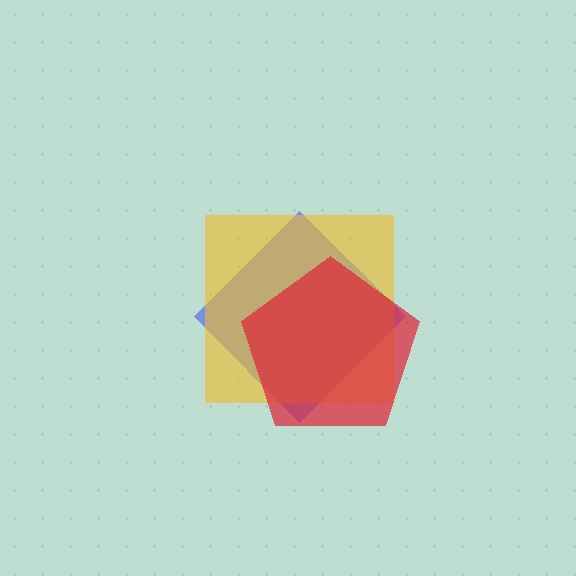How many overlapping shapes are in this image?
There are 3 overlapping shapes in the image.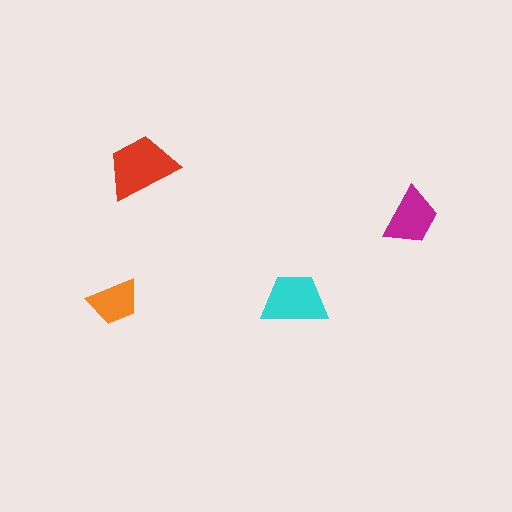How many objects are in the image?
There are 4 objects in the image.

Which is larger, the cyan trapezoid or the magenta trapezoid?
The cyan one.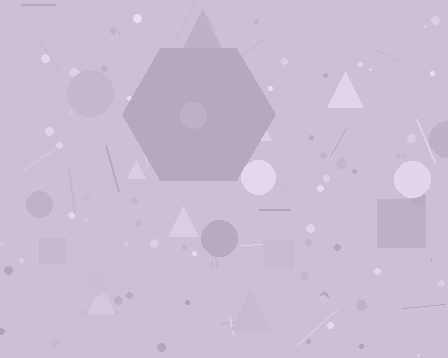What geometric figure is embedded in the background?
A hexagon is embedded in the background.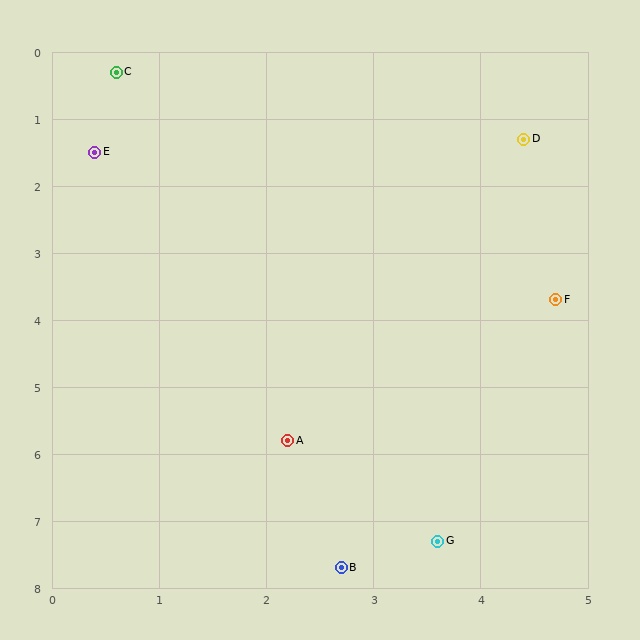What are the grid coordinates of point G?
Point G is at approximately (3.6, 7.3).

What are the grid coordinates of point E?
Point E is at approximately (0.4, 1.5).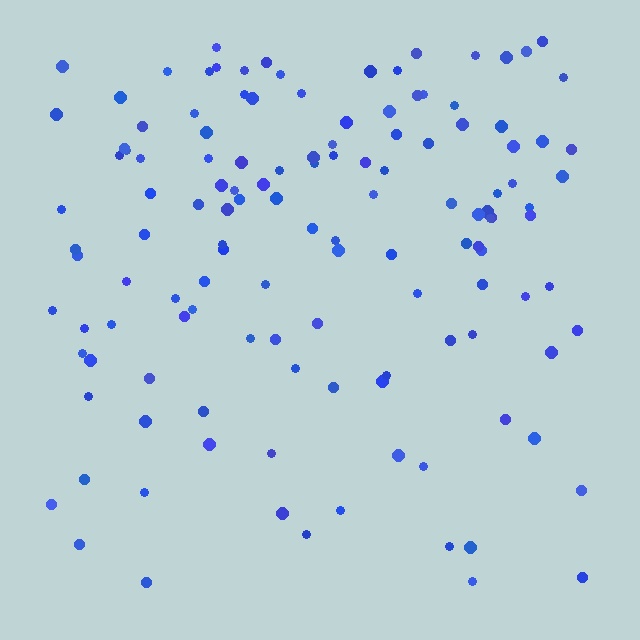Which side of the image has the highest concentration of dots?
The top.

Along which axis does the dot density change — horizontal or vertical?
Vertical.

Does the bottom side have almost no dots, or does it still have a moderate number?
Still a moderate number, just noticeably fewer than the top.